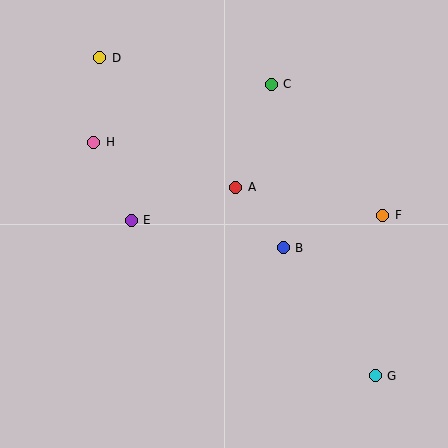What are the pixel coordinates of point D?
Point D is at (100, 58).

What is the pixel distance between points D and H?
The distance between D and H is 85 pixels.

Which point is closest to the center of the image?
Point A at (236, 187) is closest to the center.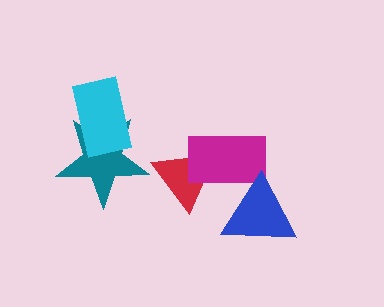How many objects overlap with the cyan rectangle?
1 object overlaps with the cyan rectangle.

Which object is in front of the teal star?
The cyan rectangle is in front of the teal star.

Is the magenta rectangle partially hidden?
Yes, it is partially covered by another shape.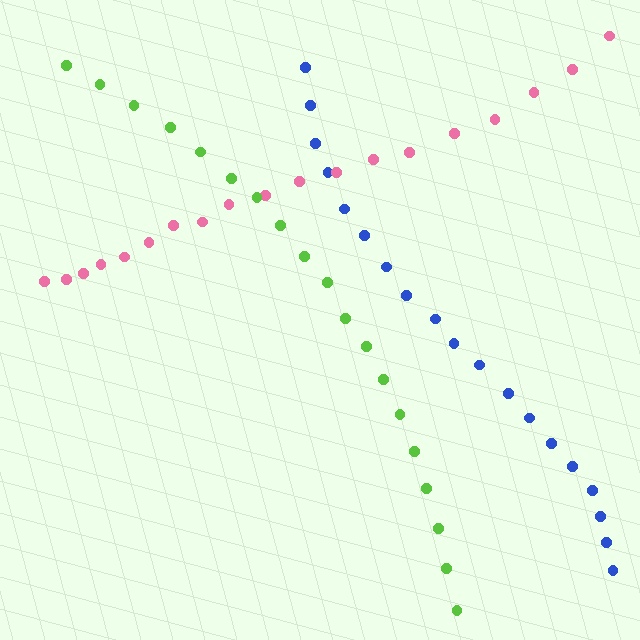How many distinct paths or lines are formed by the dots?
There are 3 distinct paths.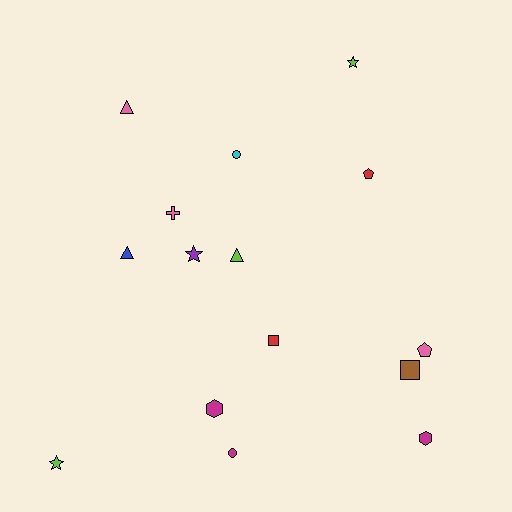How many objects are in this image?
There are 15 objects.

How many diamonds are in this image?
There are no diamonds.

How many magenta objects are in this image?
There are 3 magenta objects.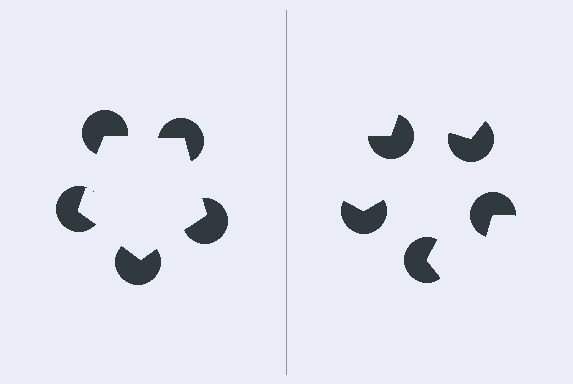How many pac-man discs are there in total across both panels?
10 — 5 on each side.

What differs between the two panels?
The pac-man discs are positioned identically on both sides; only the wedge orientations differ. On the left they align to a pentagon; on the right they are misaligned.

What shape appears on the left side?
An illusory pentagon.